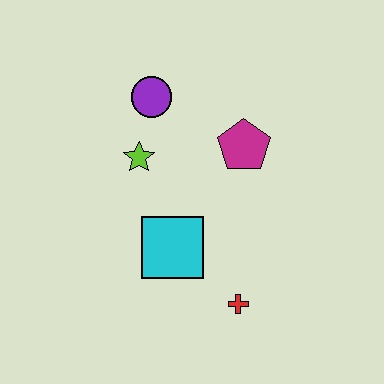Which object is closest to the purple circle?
The lime star is closest to the purple circle.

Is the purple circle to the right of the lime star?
Yes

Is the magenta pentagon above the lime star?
Yes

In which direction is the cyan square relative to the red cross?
The cyan square is to the left of the red cross.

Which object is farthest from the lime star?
The red cross is farthest from the lime star.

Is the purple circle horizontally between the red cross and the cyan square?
No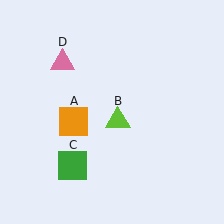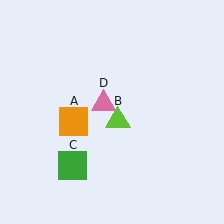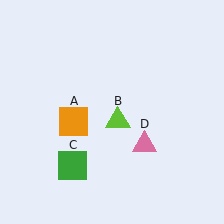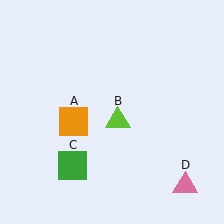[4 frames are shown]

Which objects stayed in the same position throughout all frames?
Orange square (object A) and lime triangle (object B) and green square (object C) remained stationary.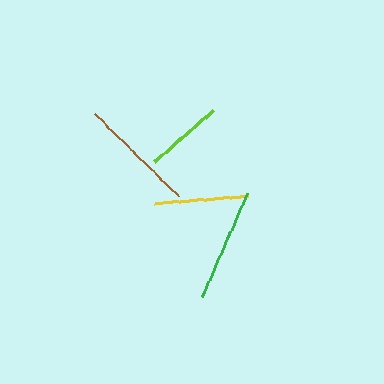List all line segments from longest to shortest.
From longest to shortest: brown, green, yellow, lime.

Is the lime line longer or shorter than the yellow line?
The yellow line is longer than the lime line.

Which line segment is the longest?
The brown line is the longest at approximately 117 pixels.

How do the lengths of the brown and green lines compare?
The brown and green lines are approximately the same length.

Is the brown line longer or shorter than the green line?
The brown line is longer than the green line.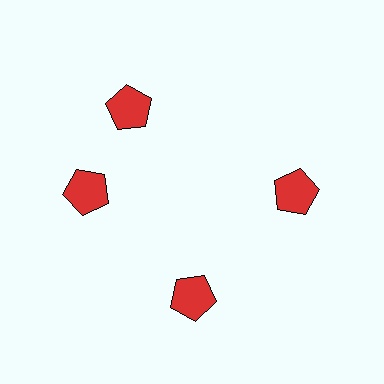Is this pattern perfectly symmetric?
No. The 4 red pentagons are arranged in a ring, but one element near the 12 o'clock position is rotated out of alignment along the ring, breaking the 4-fold rotational symmetry.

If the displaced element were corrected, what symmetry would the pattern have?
It would have 4-fold rotational symmetry — the pattern would map onto itself every 90 degrees.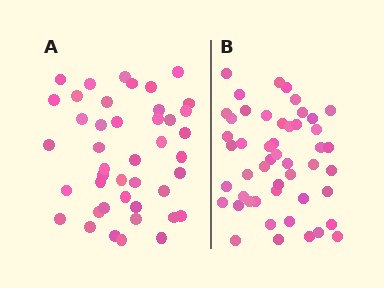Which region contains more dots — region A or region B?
Region B (the right region) has more dots.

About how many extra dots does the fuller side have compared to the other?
Region B has about 6 more dots than region A.